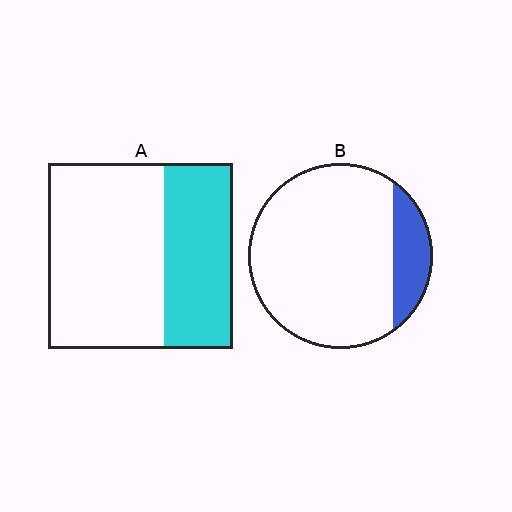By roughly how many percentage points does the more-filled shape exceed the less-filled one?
By roughly 20 percentage points (A over B).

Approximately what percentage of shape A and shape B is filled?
A is approximately 35% and B is approximately 15%.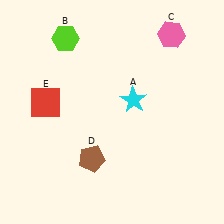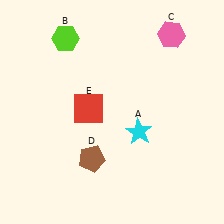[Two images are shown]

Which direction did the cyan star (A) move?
The cyan star (A) moved down.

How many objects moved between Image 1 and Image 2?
2 objects moved between the two images.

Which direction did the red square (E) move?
The red square (E) moved right.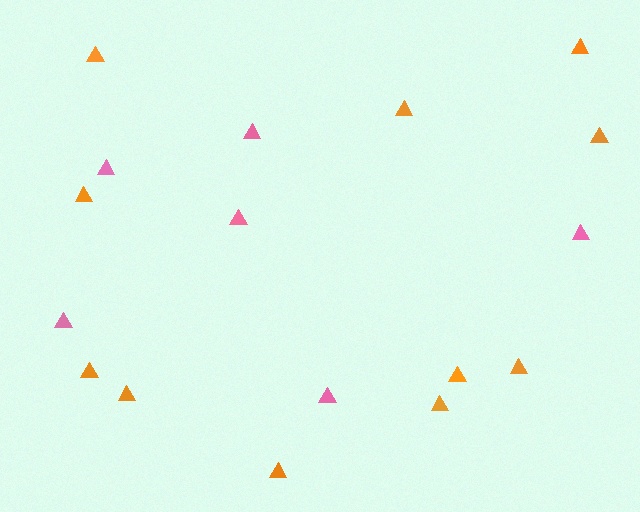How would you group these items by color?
There are 2 groups: one group of orange triangles (11) and one group of pink triangles (6).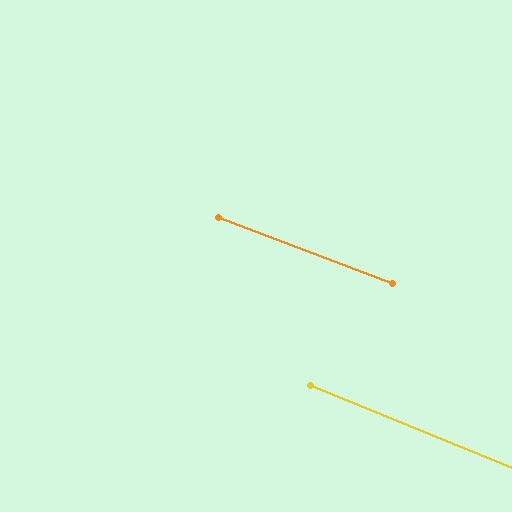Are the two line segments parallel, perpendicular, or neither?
Parallel — their directions differ by only 1.6°.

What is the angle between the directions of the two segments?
Approximately 2 degrees.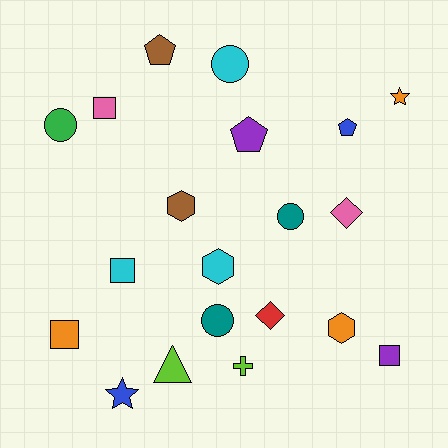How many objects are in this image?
There are 20 objects.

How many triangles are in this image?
There is 1 triangle.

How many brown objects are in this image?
There are 2 brown objects.